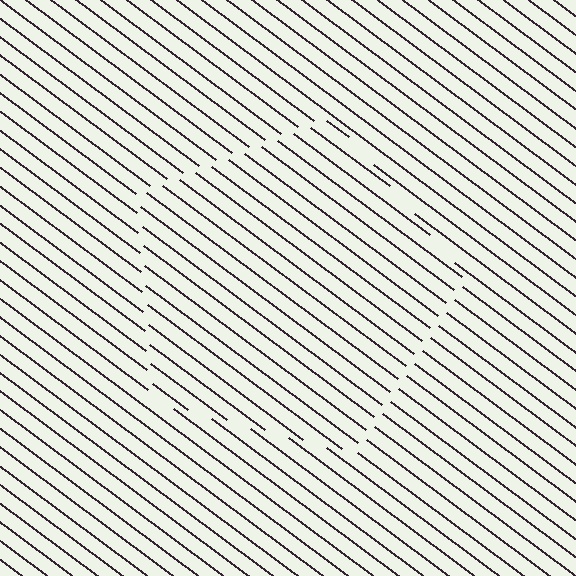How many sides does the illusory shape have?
5 sides — the line-ends trace a pentagon.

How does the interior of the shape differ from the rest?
The interior of the shape contains the same grating, shifted by half a period — the contour is defined by the phase discontinuity where line-ends from the inner and outer gratings abut.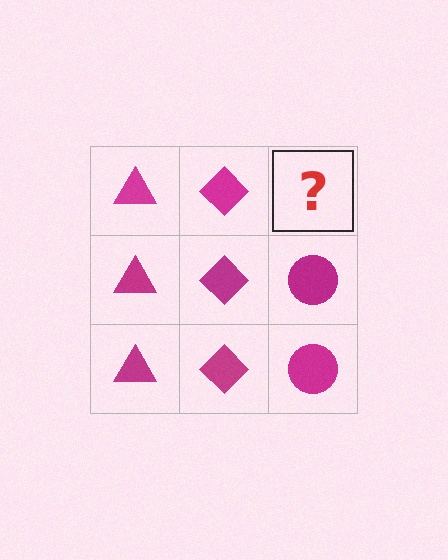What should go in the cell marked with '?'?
The missing cell should contain a magenta circle.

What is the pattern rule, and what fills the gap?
The rule is that each column has a consistent shape. The gap should be filled with a magenta circle.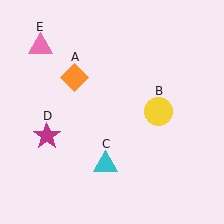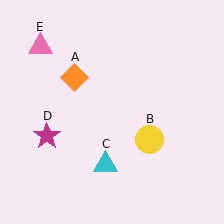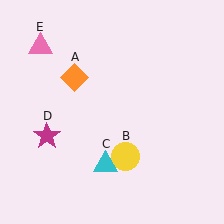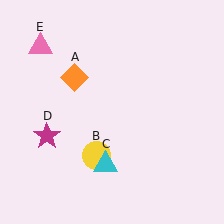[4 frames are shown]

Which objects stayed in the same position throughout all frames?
Orange diamond (object A) and cyan triangle (object C) and magenta star (object D) and pink triangle (object E) remained stationary.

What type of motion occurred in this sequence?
The yellow circle (object B) rotated clockwise around the center of the scene.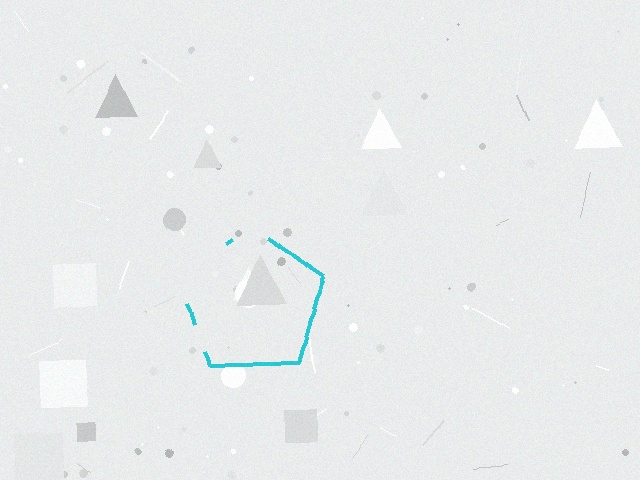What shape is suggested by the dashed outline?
The dashed outline suggests a pentagon.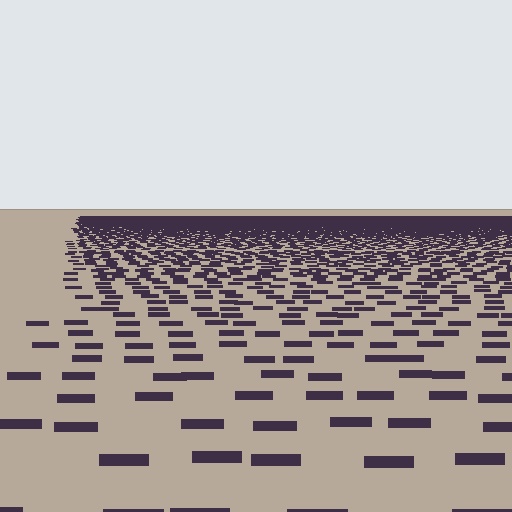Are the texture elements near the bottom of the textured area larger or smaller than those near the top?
Larger. Near the bottom, elements are closer to the viewer and appear at a bigger on-screen size.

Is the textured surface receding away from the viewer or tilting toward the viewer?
The surface is receding away from the viewer. Texture elements get smaller and denser toward the top.